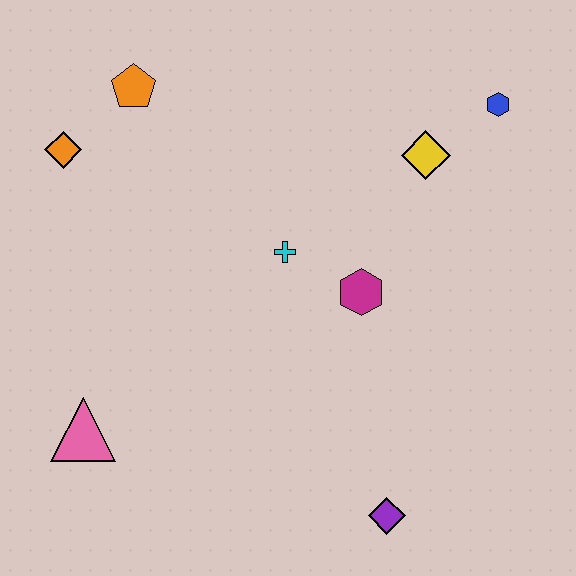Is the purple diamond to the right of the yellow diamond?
No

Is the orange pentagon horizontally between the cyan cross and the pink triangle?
Yes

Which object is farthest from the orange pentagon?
The purple diamond is farthest from the orange pentagon.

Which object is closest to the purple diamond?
The magenta hexagon is closest to the purple diamond.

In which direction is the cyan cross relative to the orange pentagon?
The cyan cross is below the orange pentagon.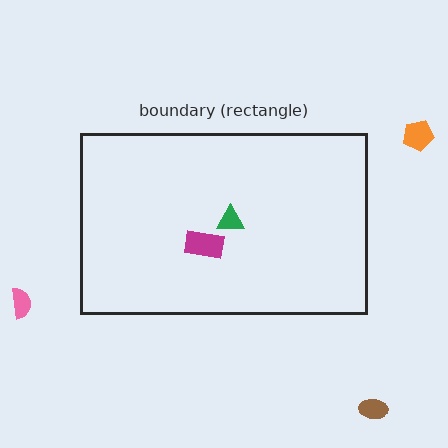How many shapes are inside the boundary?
2 inside, 3 outside.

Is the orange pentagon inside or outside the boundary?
Outside.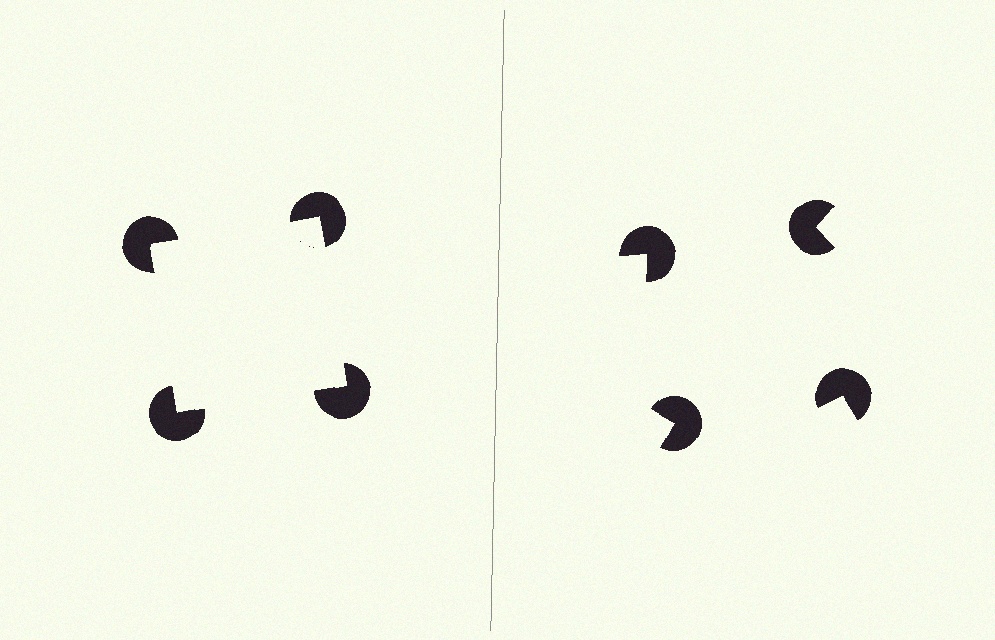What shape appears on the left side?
An illusory square.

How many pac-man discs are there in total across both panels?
8 — 4 on each side.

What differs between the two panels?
The pac-man discs are positioned identically on both sides; only the wedge orientations differ. On the left they align to a square; on the right they are misaligned.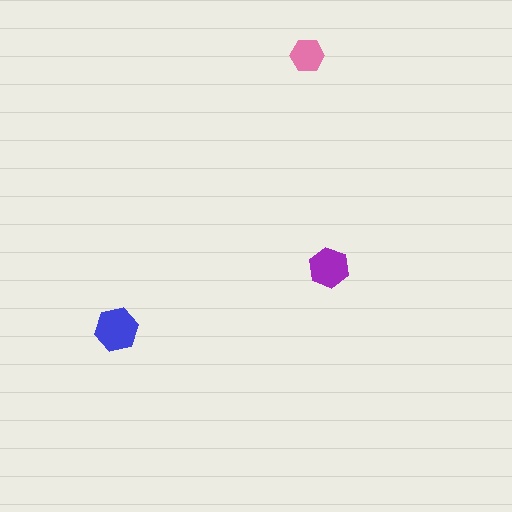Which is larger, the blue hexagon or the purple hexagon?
The blue one.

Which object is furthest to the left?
The blue hexagon is leftmost.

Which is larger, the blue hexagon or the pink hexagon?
The blue one.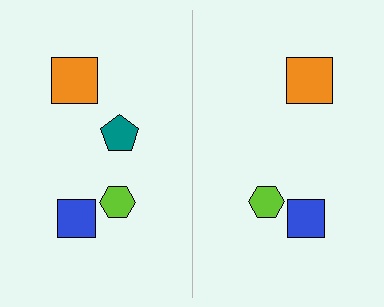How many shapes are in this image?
There are 7 shapes in this image.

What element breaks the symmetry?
A teal pentagon is missing from the right side.